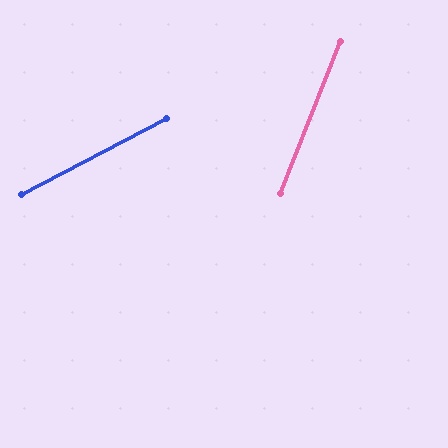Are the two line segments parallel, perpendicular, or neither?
Neither parallel nor perpendicular — they differ by about 41°.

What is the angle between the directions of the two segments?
Approximately 41 degrees.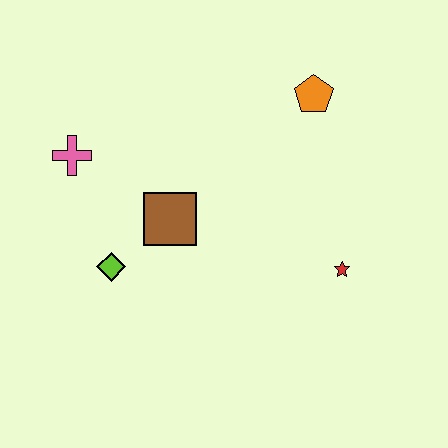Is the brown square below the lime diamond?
No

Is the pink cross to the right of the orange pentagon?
No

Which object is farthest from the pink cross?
The red star is farthest from the pink cross.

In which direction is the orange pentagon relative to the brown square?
The orange pentagon is to the right of the brown square.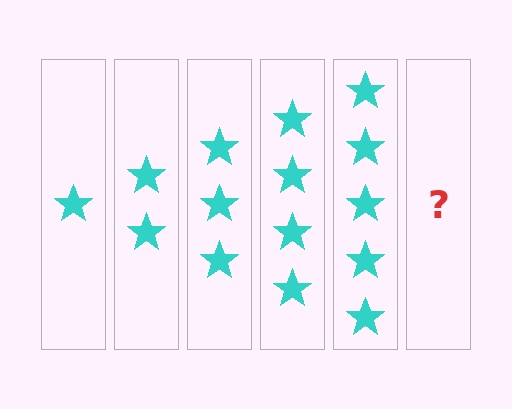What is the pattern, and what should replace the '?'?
The pattern is that each step adds one more star. The '?' should be 6 stars.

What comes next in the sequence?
The next element should be 6 stars.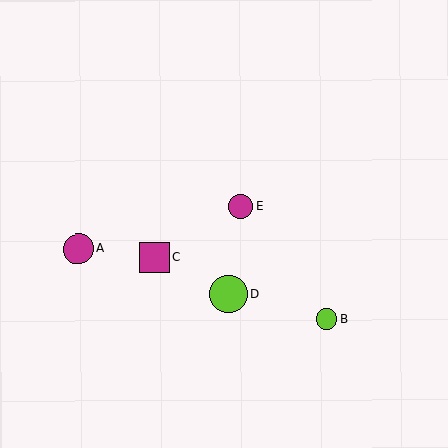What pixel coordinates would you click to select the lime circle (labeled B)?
Click at (327, 319) to select the lime circle B.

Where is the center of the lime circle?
The center of the lime circle is at (229, 294).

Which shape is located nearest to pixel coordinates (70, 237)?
The magenta circle (labeled A) at (78, 249) is nearest to that location.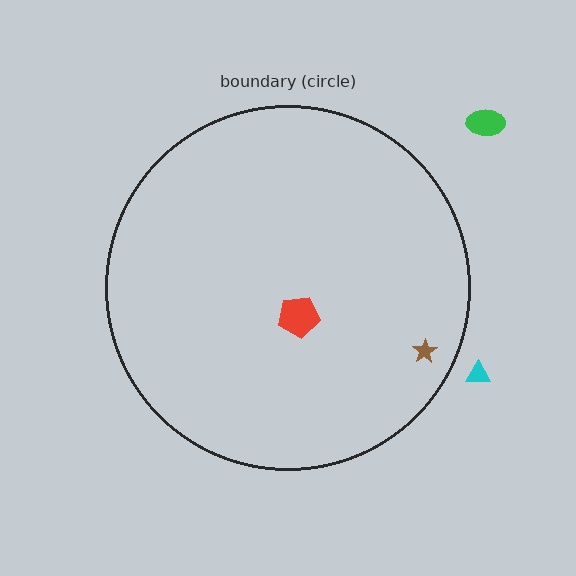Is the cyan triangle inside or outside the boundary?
Outside.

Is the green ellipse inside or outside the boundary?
Outside.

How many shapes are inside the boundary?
2 inside, 2 outside.